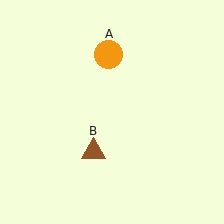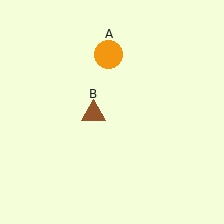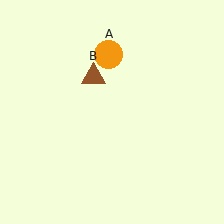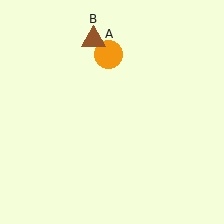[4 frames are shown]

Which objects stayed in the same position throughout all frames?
Orange circle (object A) remained stationary.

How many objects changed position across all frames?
1 object changed position: brown triangle (object B).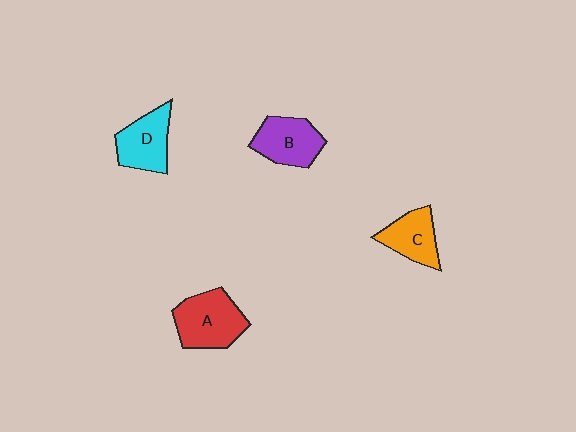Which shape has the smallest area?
Shape C (orange).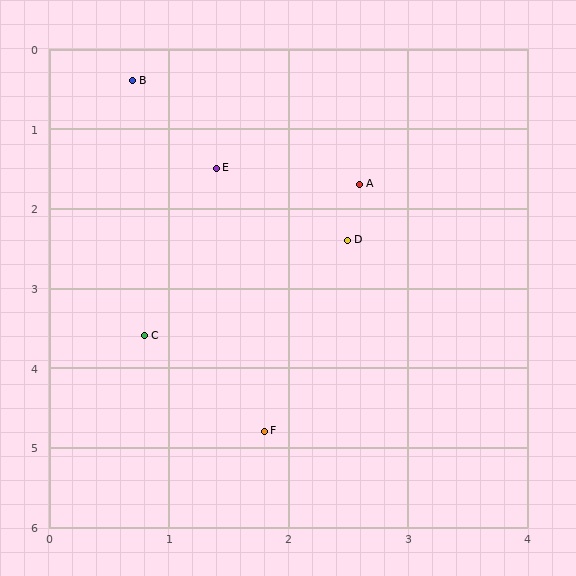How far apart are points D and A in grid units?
Points D and A are about 0.7 grid units apart.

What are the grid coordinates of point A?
Point A is at approximately (2.6, 1.7).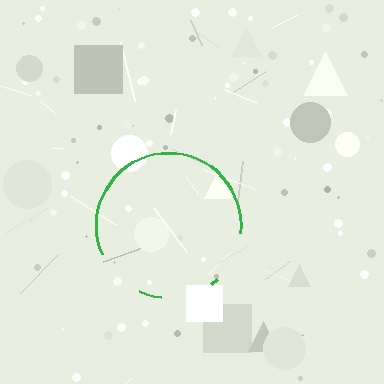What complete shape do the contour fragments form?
The contour fragments form a circle.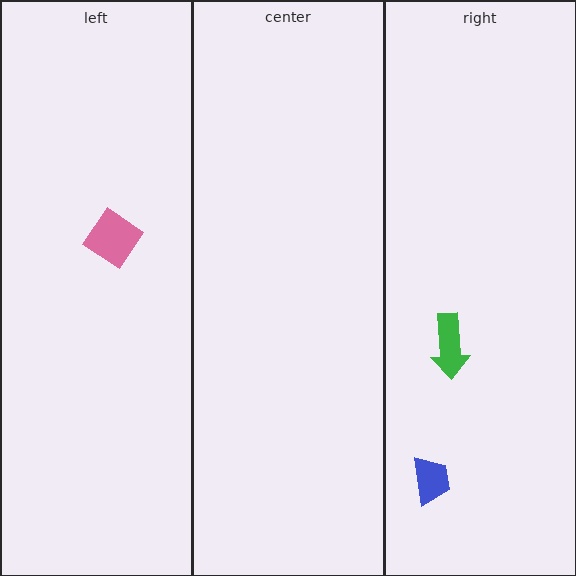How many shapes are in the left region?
1.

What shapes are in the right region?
The green arrow, the blue trapezoid.